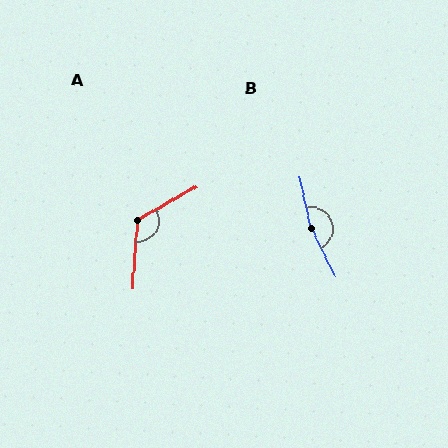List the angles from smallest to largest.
A (123°), B (165°).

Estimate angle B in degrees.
Approximately 165 degrees.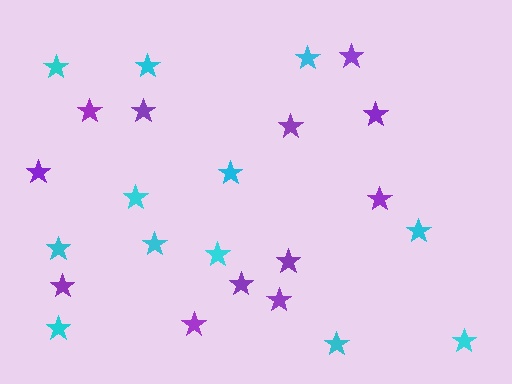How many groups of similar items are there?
There are 2 groups: one group of purple stars (12) and one group of cyan stars (12).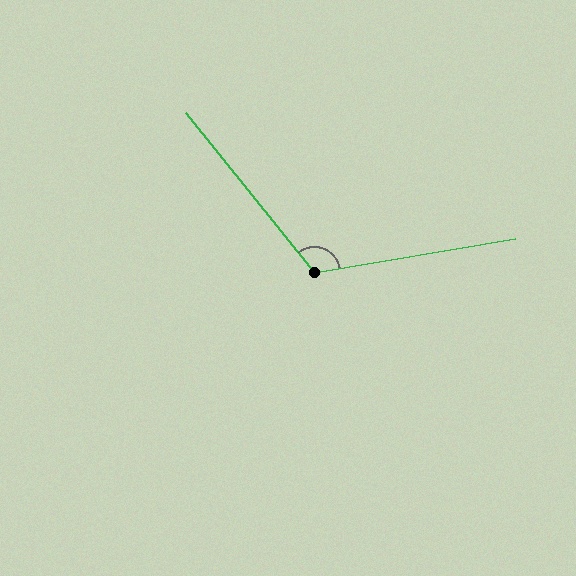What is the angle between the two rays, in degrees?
Approximately 119 degrees.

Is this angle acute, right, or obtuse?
It is obtuse.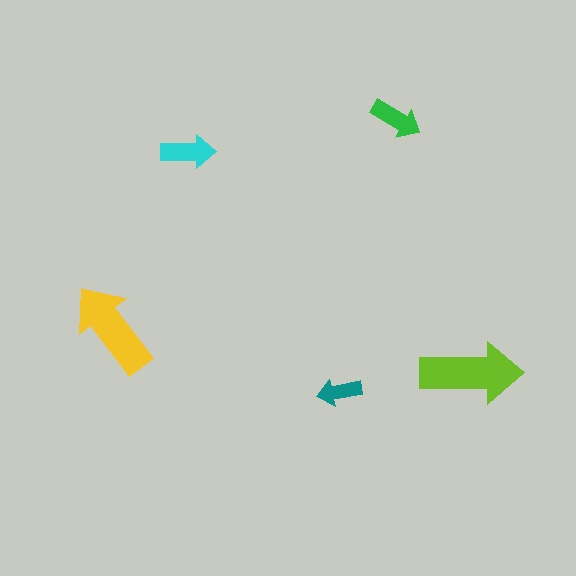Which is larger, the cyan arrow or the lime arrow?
The lime one.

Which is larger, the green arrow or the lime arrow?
The lime one.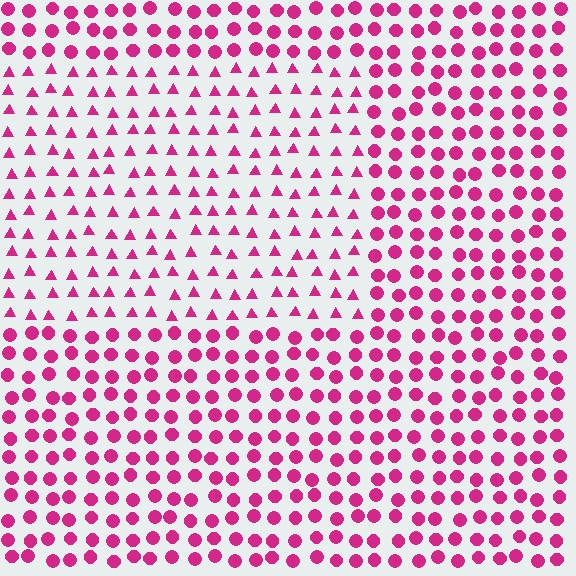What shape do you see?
I see a rectangle.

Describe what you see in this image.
The image is filled with small magenta elements arranged in a uniform grid. A rectangle-shaped region contains triangles, while the surrounding area contains circles. The boundary is defined purely by the change in element shape.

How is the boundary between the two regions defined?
The boundary is defined by a change in element shape: triangles inside vs. circles outside. All elements share the same color and spacing.